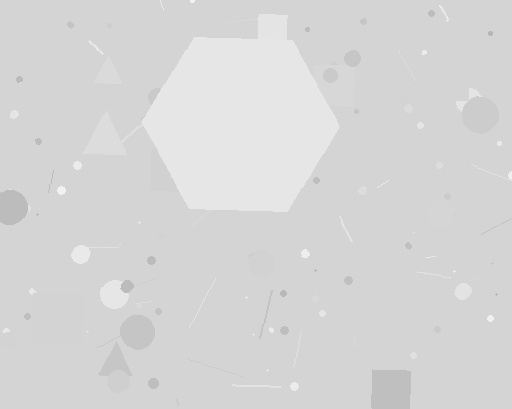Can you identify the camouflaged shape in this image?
The camouflaged shape is a hexagon.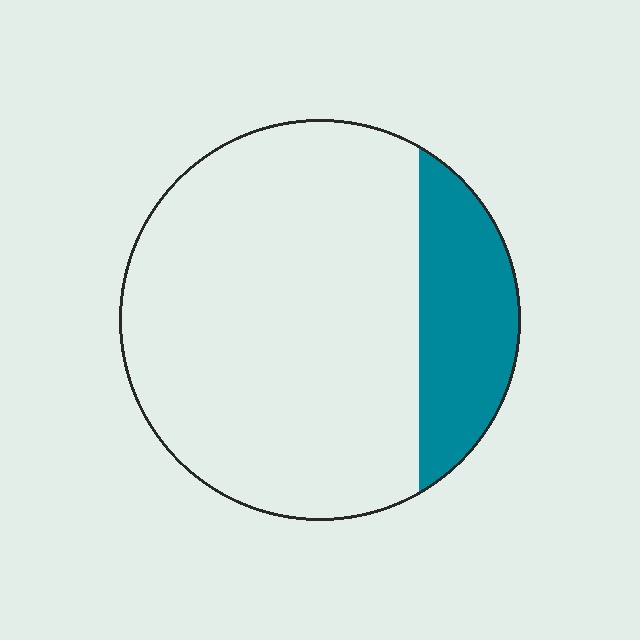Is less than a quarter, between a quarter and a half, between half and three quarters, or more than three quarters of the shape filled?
Less than a quarter.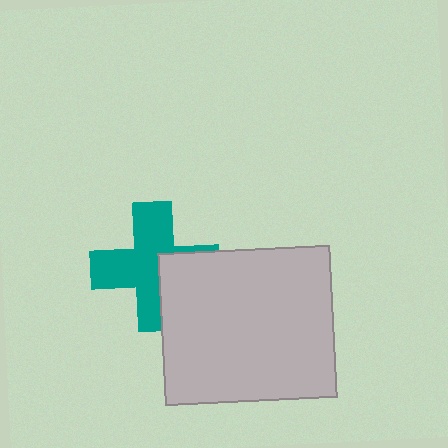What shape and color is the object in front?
The object in front is a light gray rectangle.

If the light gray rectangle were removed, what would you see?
You would see the complete teal cross.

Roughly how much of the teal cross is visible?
Most of it is visible (roughly 67%).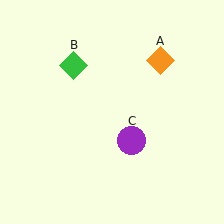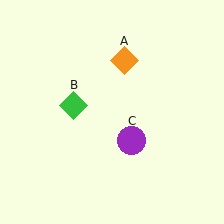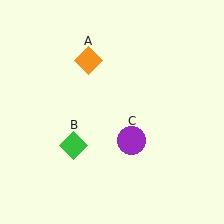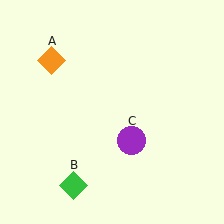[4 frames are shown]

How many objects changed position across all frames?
2 objects changed position: orange diamond (object A), green diamond (object B).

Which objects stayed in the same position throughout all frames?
Purple circle (object C) remained stationary.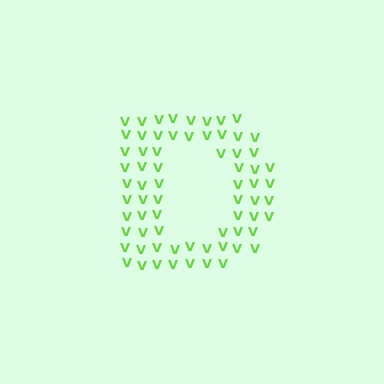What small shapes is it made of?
It is made of small letter V's.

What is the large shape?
The large shape is the letter D.